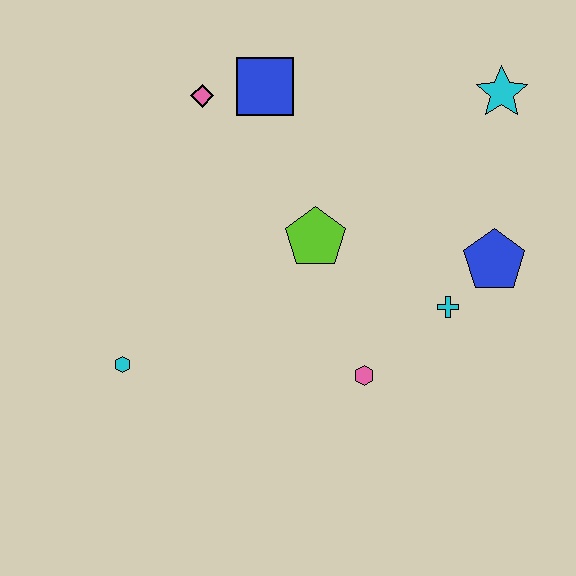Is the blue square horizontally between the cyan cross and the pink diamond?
Yes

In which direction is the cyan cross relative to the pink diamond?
The cyan cross is to the right of the pink diamond.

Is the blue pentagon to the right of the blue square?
Yes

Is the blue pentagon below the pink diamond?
Yes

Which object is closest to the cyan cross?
The blue pentagon is closest to the cyan cross.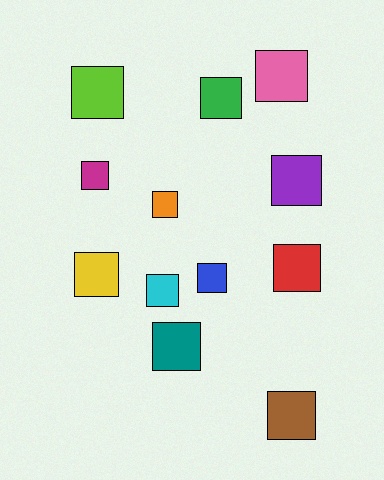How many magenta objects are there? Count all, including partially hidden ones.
There is 1 magenta object.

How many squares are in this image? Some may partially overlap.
There are 12 squares.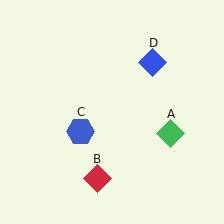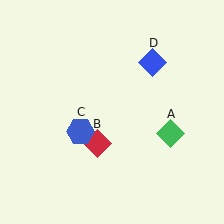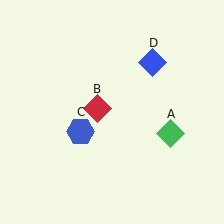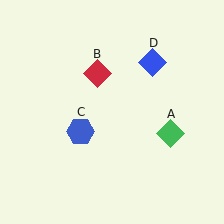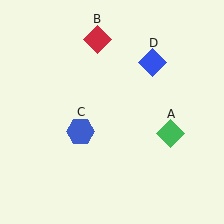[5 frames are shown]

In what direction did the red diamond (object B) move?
The red diamond (object B) moved up.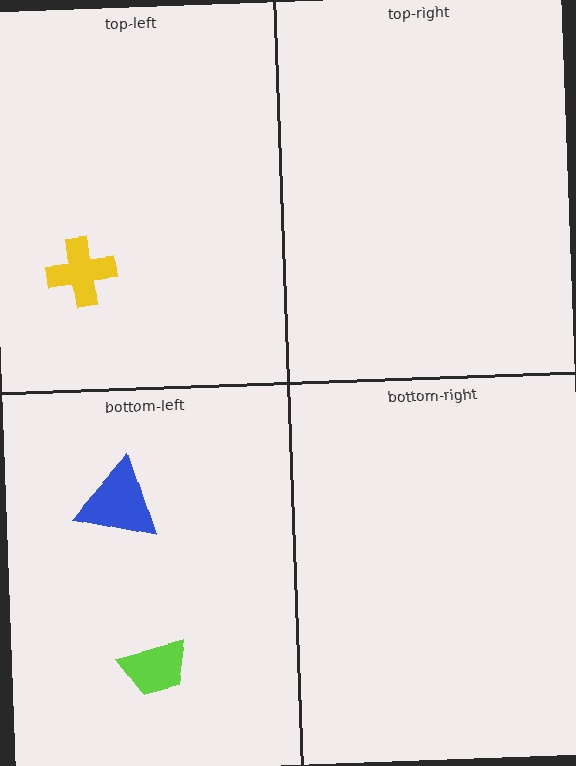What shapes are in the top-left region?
The yellow cross.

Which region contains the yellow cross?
The top-left region.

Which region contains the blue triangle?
The bottom-left region.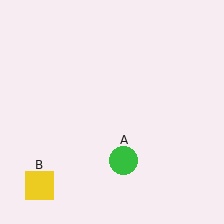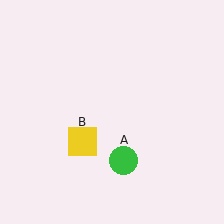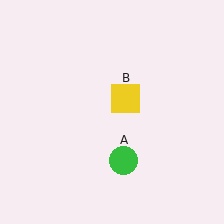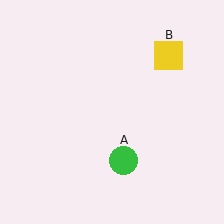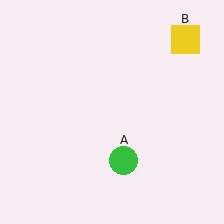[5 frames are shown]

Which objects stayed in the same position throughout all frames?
Green circle (object A) remained stationary.